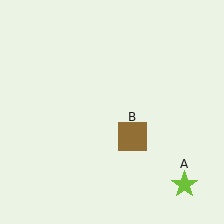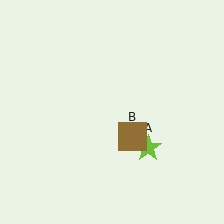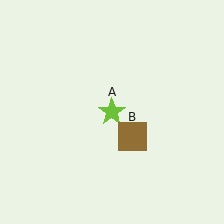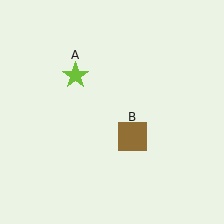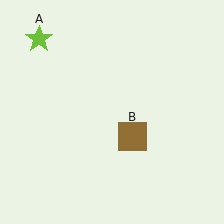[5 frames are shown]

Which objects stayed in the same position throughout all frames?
Brown square (object B) remained stationary.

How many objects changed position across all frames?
1 object changed position: lime star (object A).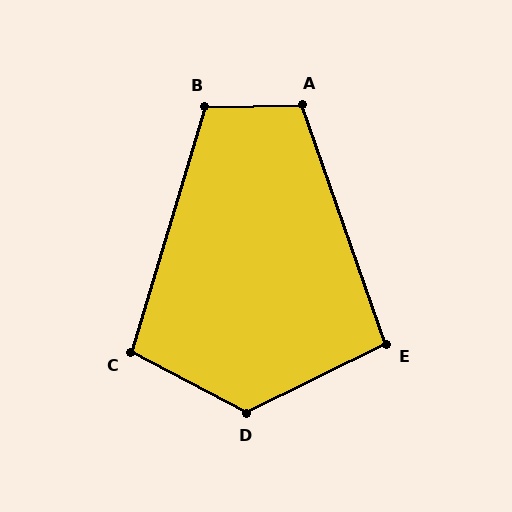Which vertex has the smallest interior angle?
E, at approximately 97 degrees.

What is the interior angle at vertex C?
Approximately 101 degrees (obtuse).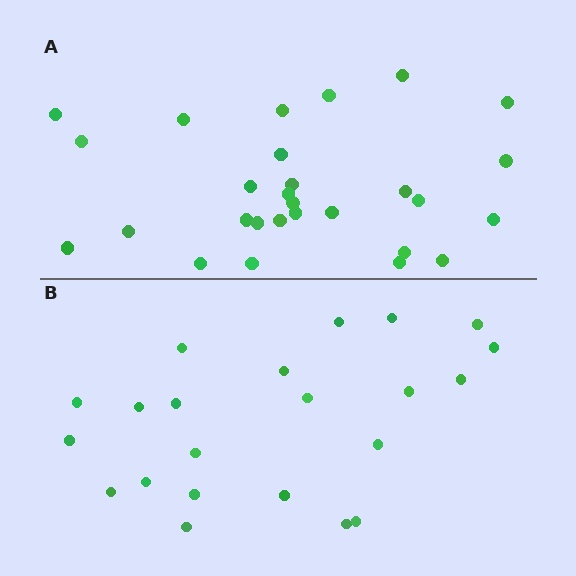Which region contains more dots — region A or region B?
Region A (the top region) has more dots.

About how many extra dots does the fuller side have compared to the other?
Region A has about 6 more dots than region B.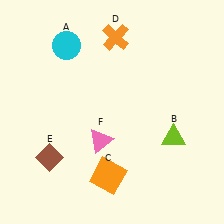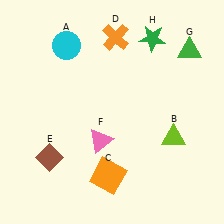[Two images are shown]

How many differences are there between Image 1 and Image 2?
There are 2 differences between the two images.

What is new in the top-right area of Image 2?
A green triangle (G) was added in the top-right area of Image 2.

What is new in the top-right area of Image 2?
A green star (H) was added in the top-right area of Image 2.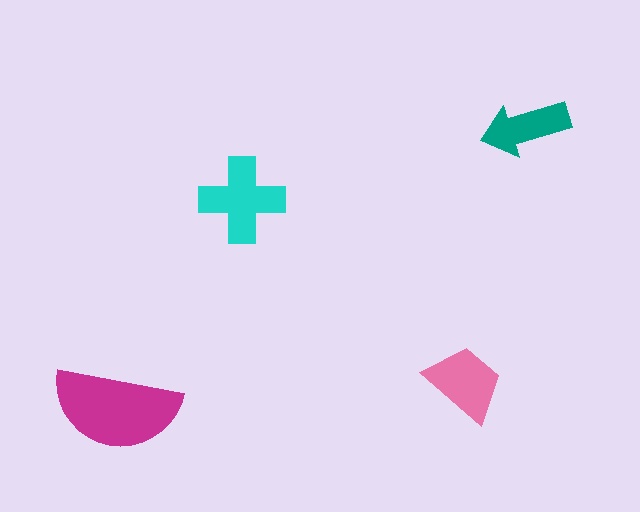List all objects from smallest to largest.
The teal arrow, the pink trapezoid, the cyan cross, the magenta semicircle.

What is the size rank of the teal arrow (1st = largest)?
4th.